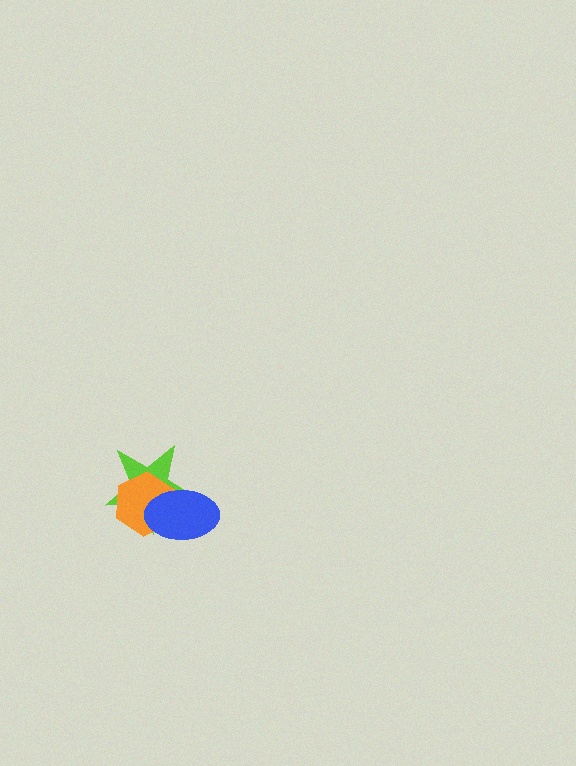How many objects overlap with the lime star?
2 objects overlap with the lime star.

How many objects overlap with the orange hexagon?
2 objects overlap with the orange hexagon.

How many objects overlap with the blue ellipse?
2 objects overlap with the blue ellipse.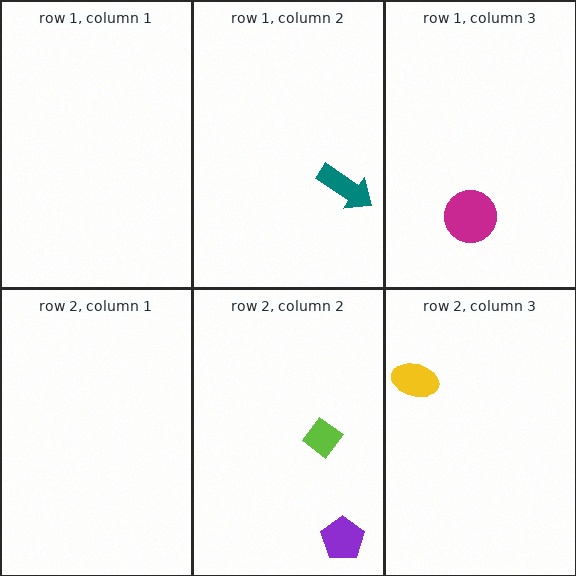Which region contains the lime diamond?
The row 2, column 2 region.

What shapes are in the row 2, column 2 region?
The purple pentagon, the lime diamond.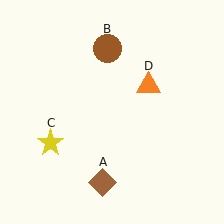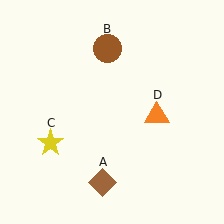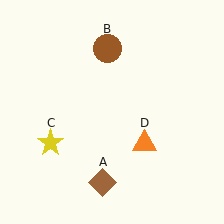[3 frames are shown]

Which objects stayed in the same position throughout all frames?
Brown diamond (object A) and brown circle (object B) and yellow star (object C) remained stationary.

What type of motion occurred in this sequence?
The orange triangle (object D) rotated clockwise around the center of the scene.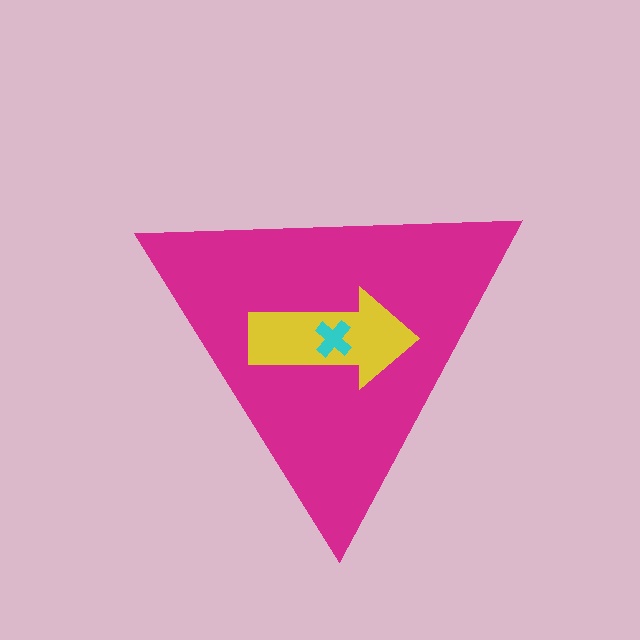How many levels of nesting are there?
3.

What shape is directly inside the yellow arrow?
The cyan cross.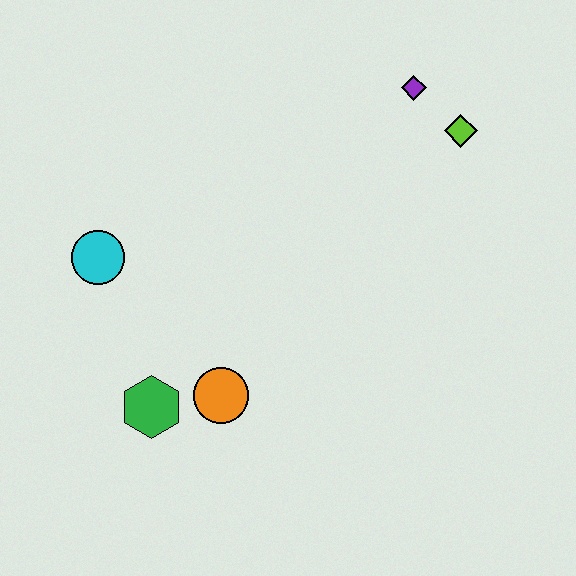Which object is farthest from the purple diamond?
The green hexagon is farthest from the purple diamond.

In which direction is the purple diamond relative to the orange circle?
The purple diamond is above the orange circle.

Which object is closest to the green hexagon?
The orange circle is closest to the green hexagon.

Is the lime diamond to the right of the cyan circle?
Yes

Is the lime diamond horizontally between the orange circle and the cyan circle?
No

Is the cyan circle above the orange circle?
Yes